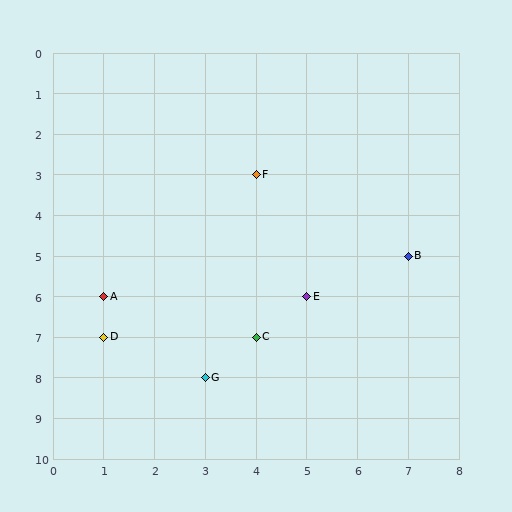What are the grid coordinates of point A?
Point A is at grid coordinates (1, 6).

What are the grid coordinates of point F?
Point F is at grid coordinates (4, 3).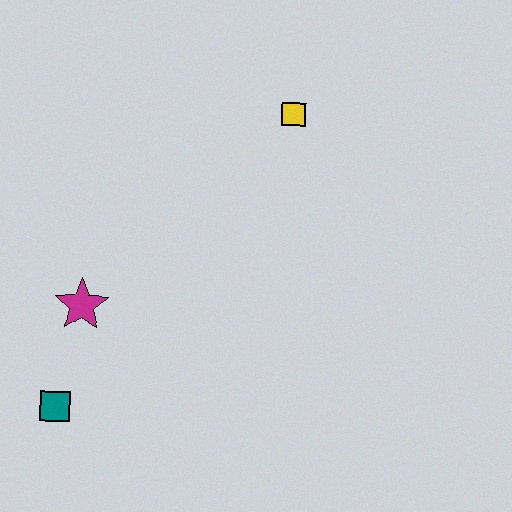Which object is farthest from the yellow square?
The teal square is farthest from the yellow square.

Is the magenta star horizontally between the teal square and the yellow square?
Yes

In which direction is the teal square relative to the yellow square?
The teal square is below the yellow square.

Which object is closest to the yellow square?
The magenta star is closest to the yellow square.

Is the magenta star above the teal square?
Yes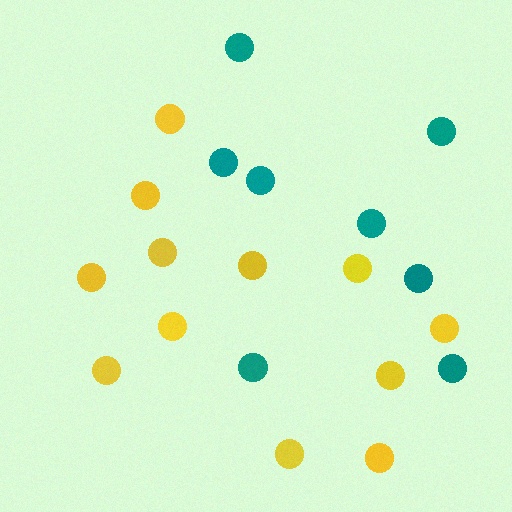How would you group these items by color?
There are 2 groups: one group of yellow circles (12) and one group of teal circles (8).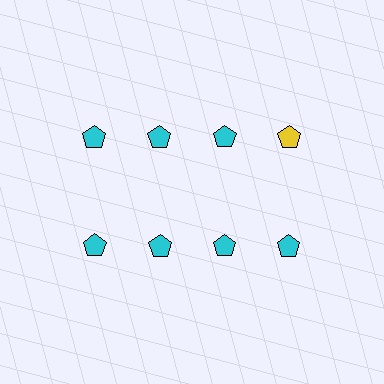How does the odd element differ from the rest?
It has a different color: yellow instead of cyan.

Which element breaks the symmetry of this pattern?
The yellow pentagon in the top row, second from right column breaks the symmetry. All other shapes are cyan pentagons.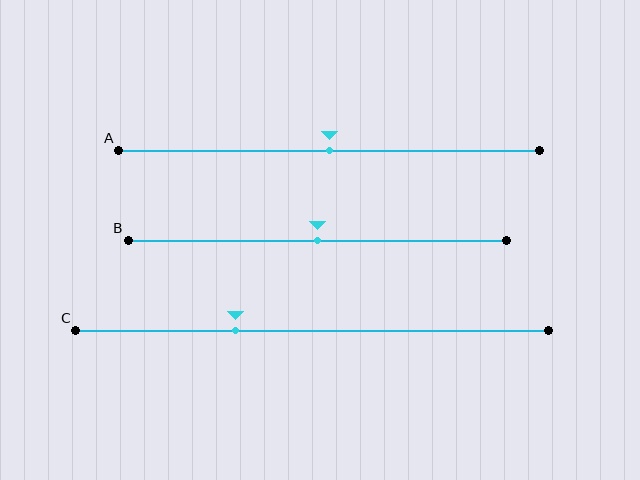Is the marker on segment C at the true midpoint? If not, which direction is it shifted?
No, the marker on segment C is shifted to the left by about 16% of the segment length.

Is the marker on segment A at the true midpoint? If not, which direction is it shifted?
Yes, the marker on segment A is at the true midpoint.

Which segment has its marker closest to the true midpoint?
Segment A has its marker closest to the true midpoint.